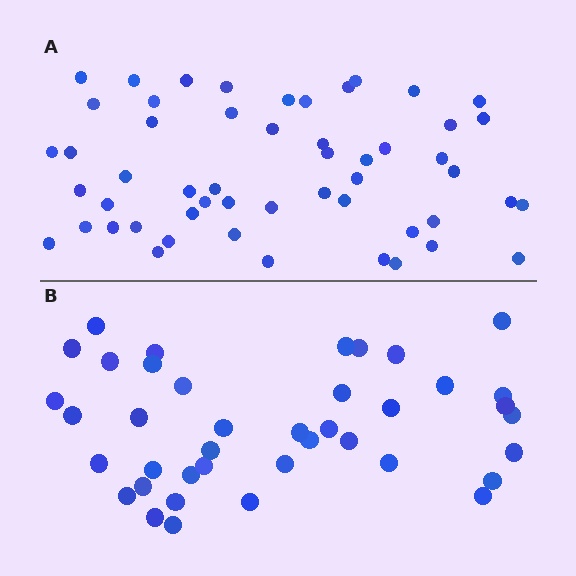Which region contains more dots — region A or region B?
Region A (the top region) has more dots.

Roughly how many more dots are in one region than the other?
Region A has approximately 15 more dots than region B.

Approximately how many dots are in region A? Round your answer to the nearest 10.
About 50 dots. (The exact count is 53, which rounds to 50.)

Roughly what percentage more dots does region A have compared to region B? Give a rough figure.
About 30% more.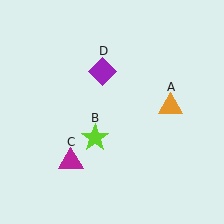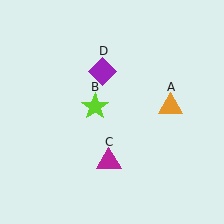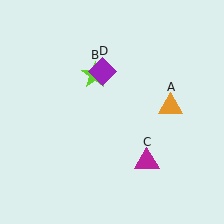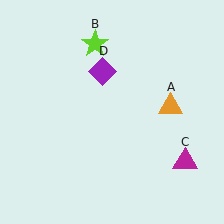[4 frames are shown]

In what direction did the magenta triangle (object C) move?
The magenta triangle (object C) moved right.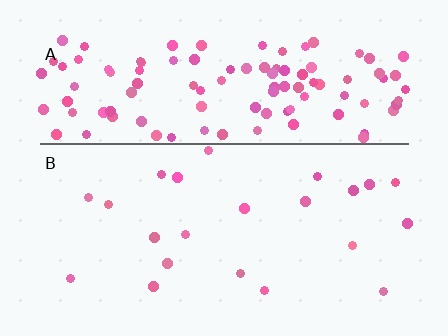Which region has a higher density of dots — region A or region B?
A (the top).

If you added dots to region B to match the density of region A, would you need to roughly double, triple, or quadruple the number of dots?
Approximately quadruple.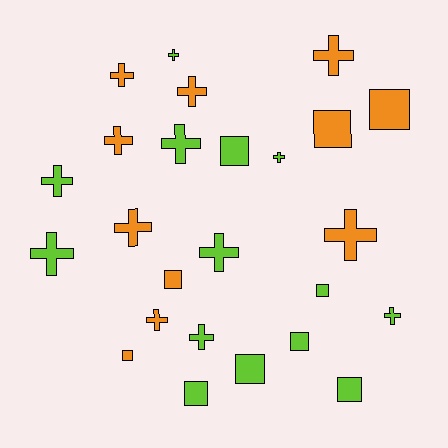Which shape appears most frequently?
Cross, with 15 objects.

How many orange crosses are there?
There are 7 orange crosses.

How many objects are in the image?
There are 25 objects.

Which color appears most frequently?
Lime, with 14 objects.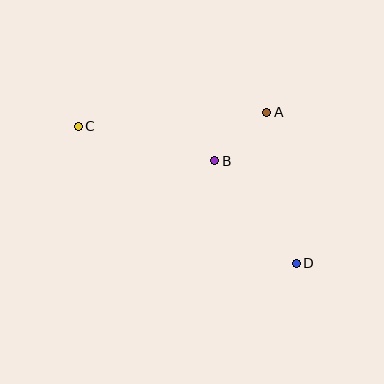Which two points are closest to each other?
Points A and B are closest to each other.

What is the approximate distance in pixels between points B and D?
The distance between B and D is approximately 131 pixels.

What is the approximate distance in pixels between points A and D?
The distance between A and D is approximately 154 pixels.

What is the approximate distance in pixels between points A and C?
The distance between A and C is approximately 189 pixels.